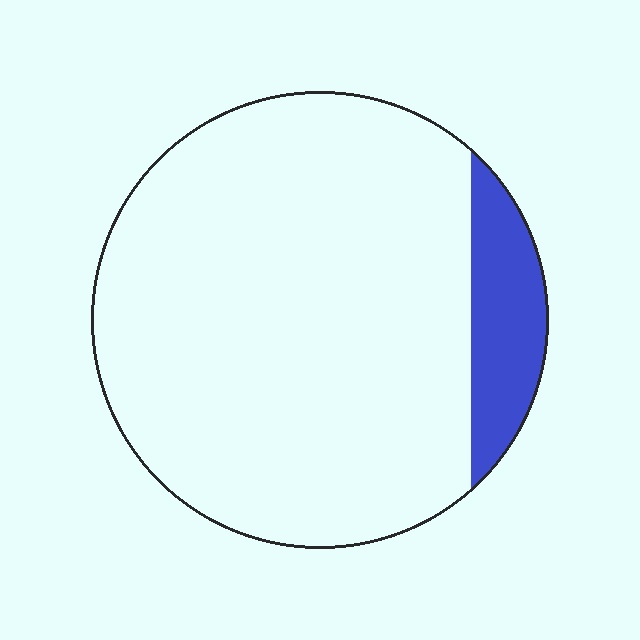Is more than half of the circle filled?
No.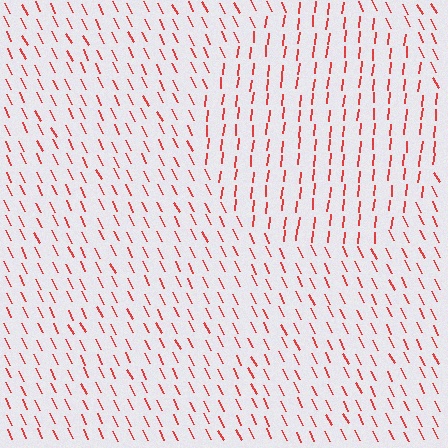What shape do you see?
I see a circle.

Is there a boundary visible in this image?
Yes, there is a texture boundary formed by a change in line orientation.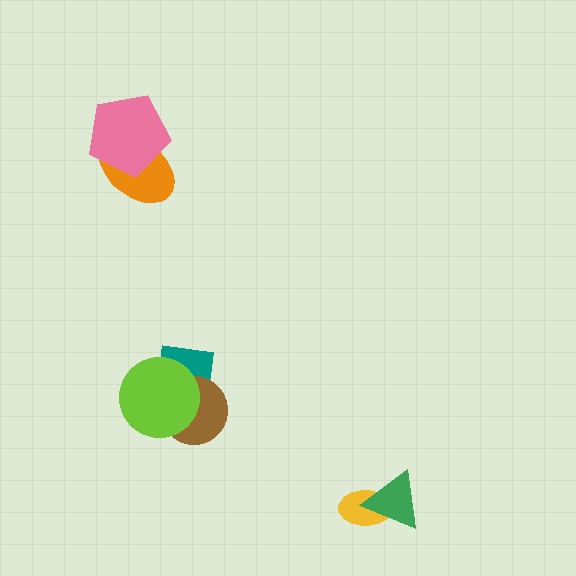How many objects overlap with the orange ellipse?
1 object overlaps with the orange ellipse.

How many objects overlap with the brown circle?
2 objects overlap with the brown circle.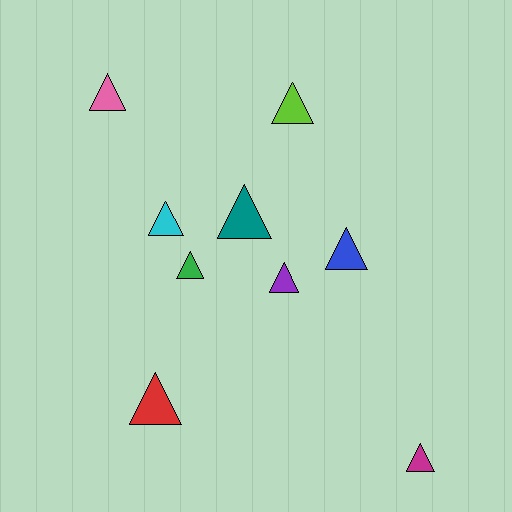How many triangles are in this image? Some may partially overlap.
There are 9 triangles.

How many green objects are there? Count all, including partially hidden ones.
There is 1 green object.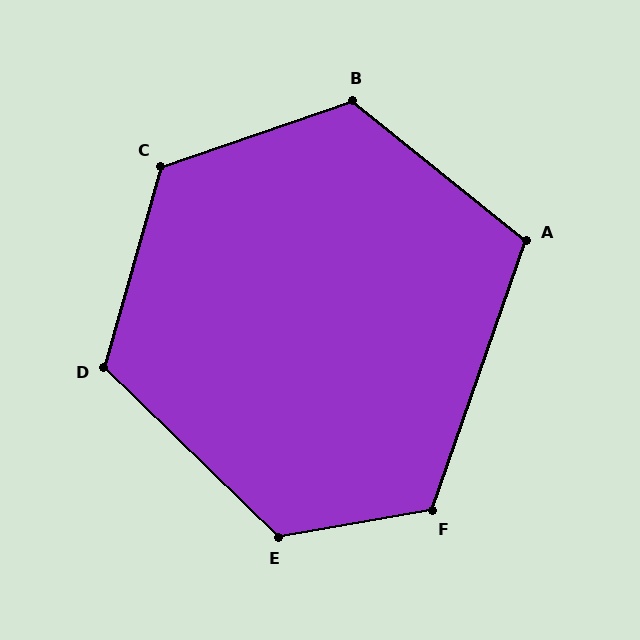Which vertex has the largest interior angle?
E, at approximately 126 degrees.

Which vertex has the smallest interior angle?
A, at approximately 109 degrees.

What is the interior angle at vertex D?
Approximately 118 degrees (obtuse).